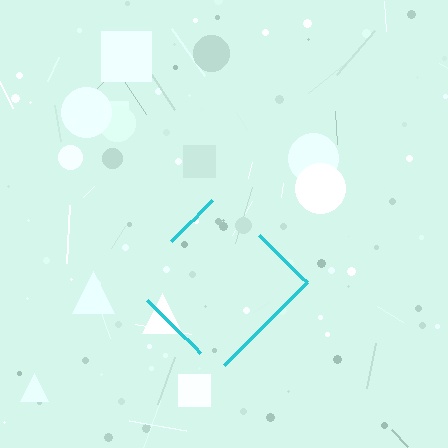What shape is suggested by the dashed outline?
The dashed outline suggests a diamond.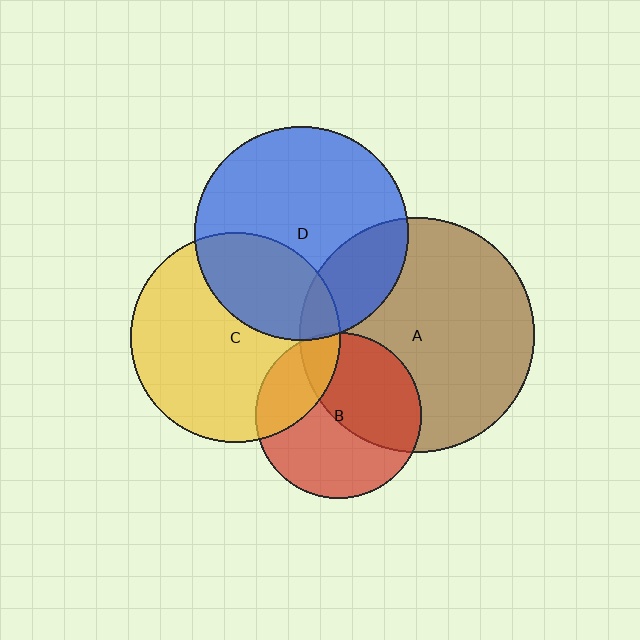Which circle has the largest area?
Circle A (brown).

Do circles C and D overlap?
Yes.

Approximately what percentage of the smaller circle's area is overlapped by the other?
Approximately 30%.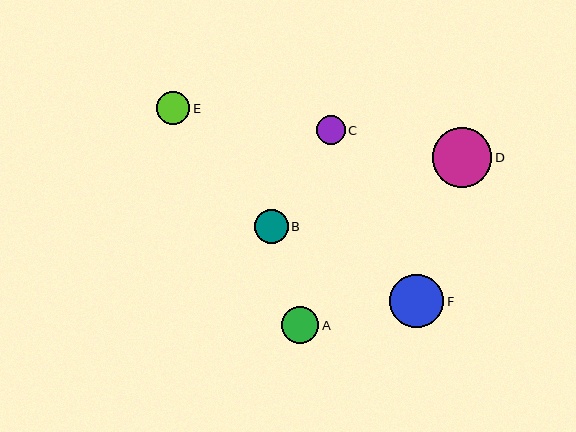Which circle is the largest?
Circle D is the largest with a size of approximately 60 pixels.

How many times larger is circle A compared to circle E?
Circle A is approximately 1.1 times the size of circle E.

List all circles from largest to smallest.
From largest to smallest: D, F, A, B, E, C.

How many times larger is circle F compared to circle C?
Circle F is approximately 1.9 times the size of circle C.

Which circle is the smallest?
Circle C is the smallest with a size of approximately 29 pixels.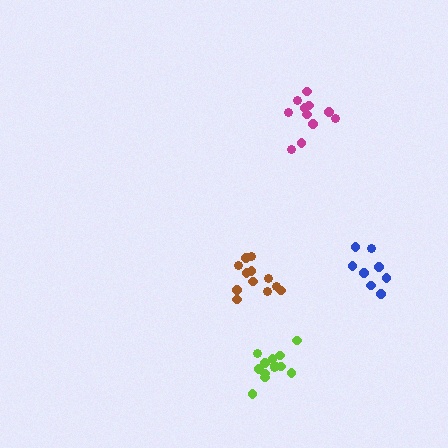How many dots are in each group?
Group 1: 13 dots, Group 2: 8 dots, Group 3: 11 dots, Group 4: 12 dots (44 total).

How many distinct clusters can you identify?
There are 4 distinct clusters.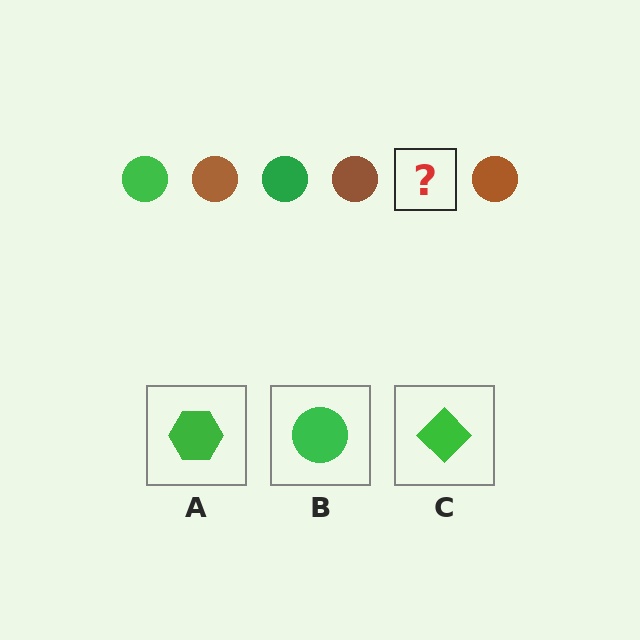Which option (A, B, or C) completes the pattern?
B.